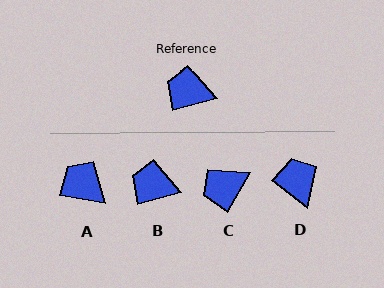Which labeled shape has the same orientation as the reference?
B.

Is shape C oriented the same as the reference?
No, it is off by about 45 degrees.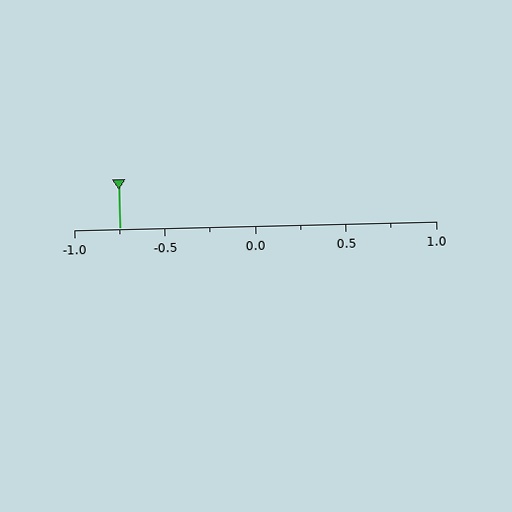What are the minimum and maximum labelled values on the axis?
The axis runs from -1.0 to 1.0.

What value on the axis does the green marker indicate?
The marker indicates approximately -0.75.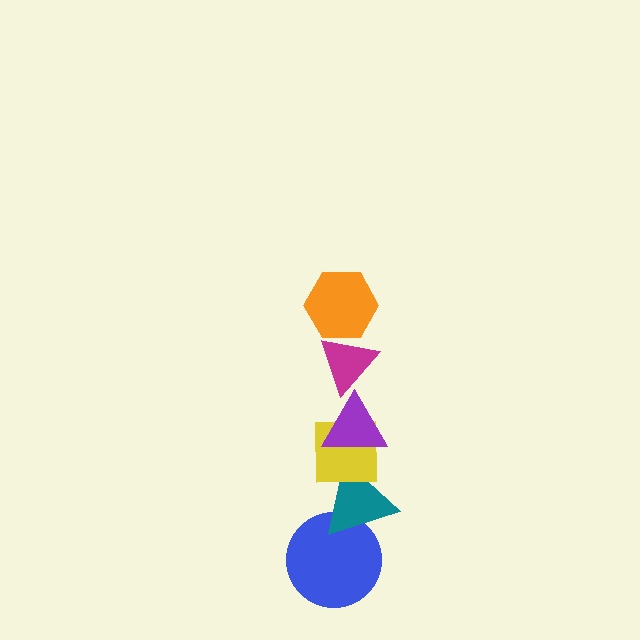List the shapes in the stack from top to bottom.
From top to bottom: the orange hexagon, the magenta triangle, the purple triangle, the yellow square, the teal triangle, the blue circle.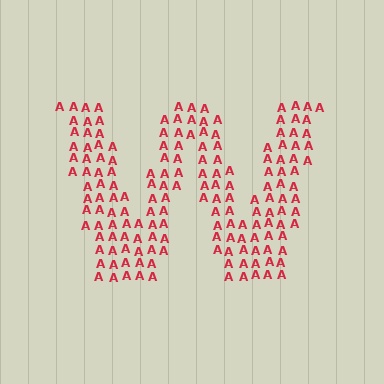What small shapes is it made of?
It is made of small letter A's.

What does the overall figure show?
The overall figure shows the letter W.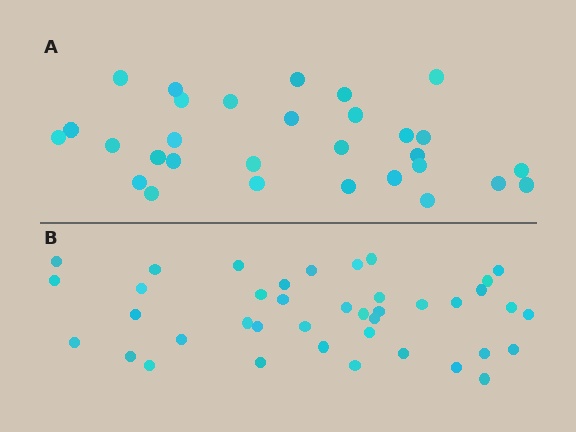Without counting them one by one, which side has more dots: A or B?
Region B (the bottom region) has more dots.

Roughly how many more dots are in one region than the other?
Region B has roughly 10 or so more dots than region A.